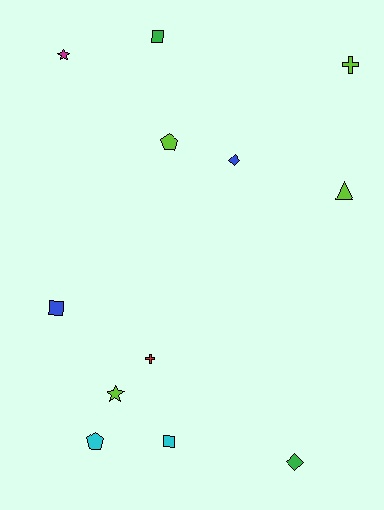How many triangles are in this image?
There is 1 triangle.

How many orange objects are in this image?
There are no orange objects.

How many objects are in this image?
There are 12 objects.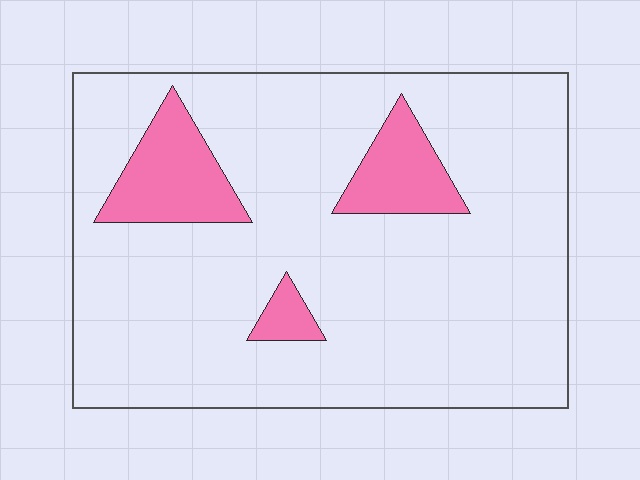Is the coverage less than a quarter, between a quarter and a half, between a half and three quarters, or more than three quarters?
Less than a quarter.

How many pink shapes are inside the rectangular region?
3.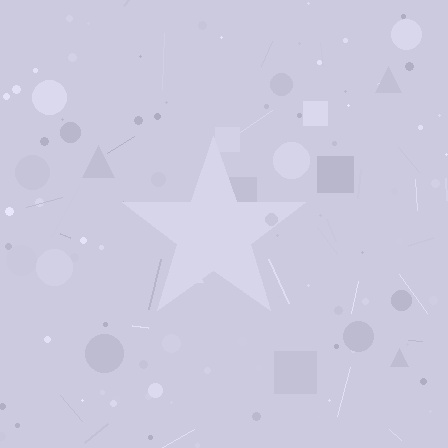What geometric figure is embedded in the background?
A star is embedded in the background.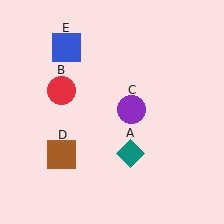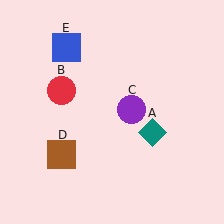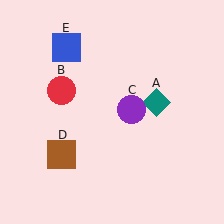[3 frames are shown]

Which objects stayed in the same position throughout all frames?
Red circle (object B) and purple circle (object C) and brown square (object D) and blue square (object E) remained stationary.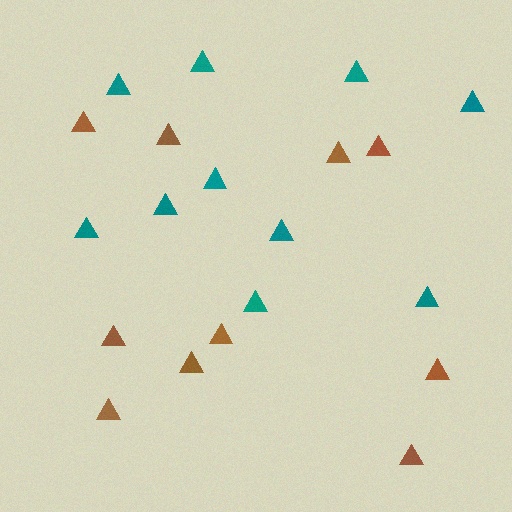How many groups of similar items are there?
There are 2 groups: one group of teal triangles (10) and one group of brown triangles (10).